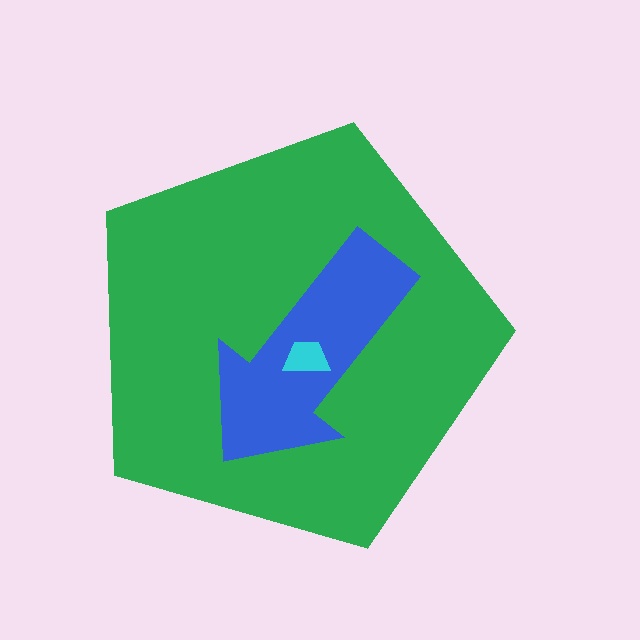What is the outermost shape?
The green pentagon.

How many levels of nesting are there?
3.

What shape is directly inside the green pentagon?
The blue arrow.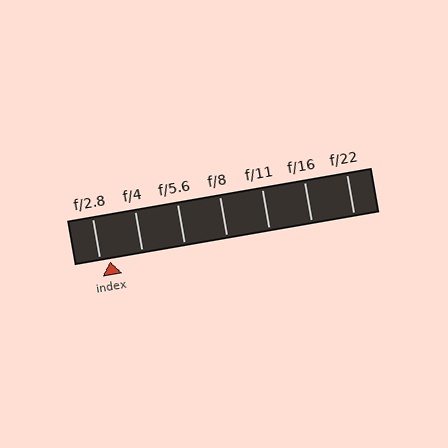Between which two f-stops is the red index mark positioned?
The index mark is between f/2.8 and f/4.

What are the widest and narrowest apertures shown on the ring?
The widest aperture shown is f/2.8 and the narrowest is f/22.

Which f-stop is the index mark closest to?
The index mark is closest to f/2.8.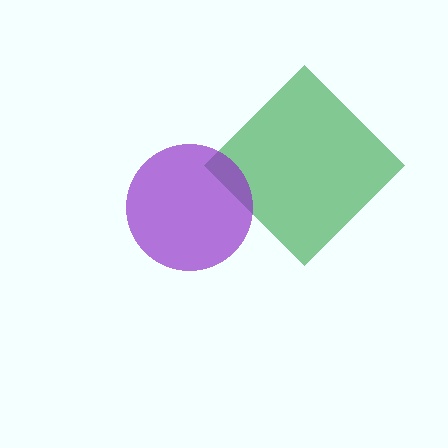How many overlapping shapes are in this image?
There are 2 overlapping shapes in the image.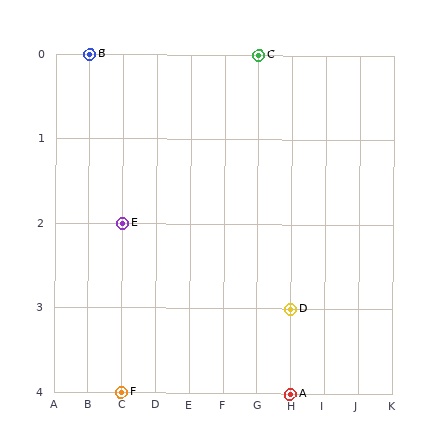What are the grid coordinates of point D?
Point D is at grid coordinates (H, 3).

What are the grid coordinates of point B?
Point B is at grid coordinates (B, 0).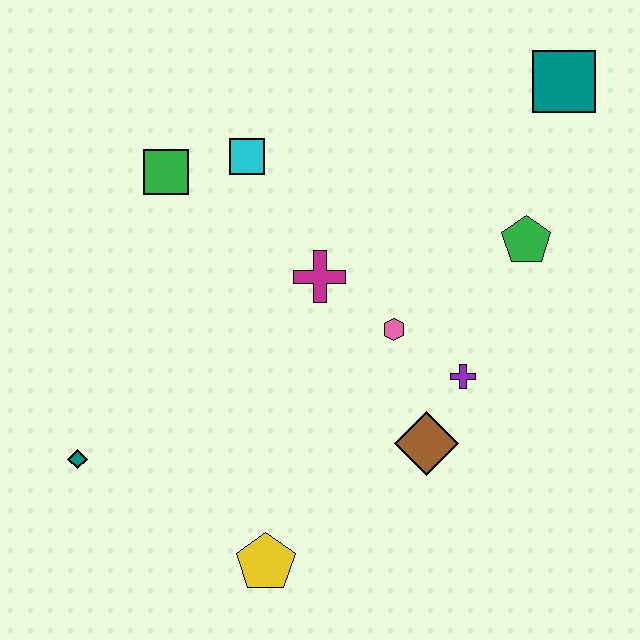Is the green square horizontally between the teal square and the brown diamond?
No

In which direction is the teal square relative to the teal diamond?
The teal square is to the right of the teal diamond.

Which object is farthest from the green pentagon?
The teal diamond is farthest from the green pentagon.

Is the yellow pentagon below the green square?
Yes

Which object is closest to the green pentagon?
The purple cross is closest to the green pentagon.